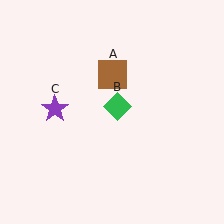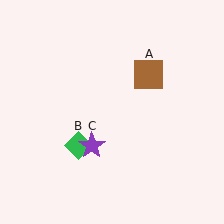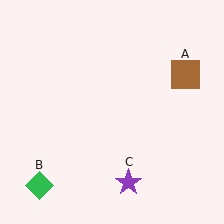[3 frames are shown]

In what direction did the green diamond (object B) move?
The green diamond (object B) moved down and to the left.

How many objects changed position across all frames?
3 objects changed position: brown square (object A), green diamond (object B), purple star (object C).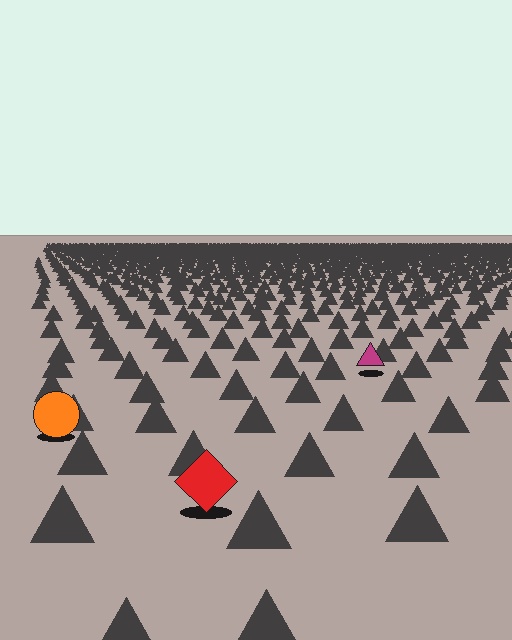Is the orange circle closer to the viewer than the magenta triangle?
Yes. The orange circle is closer — you can tell from the texture gradient: the ground texture is coarser near it.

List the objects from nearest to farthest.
From nearest to farthest: the red diamond, the orange circle, the magenta triangle.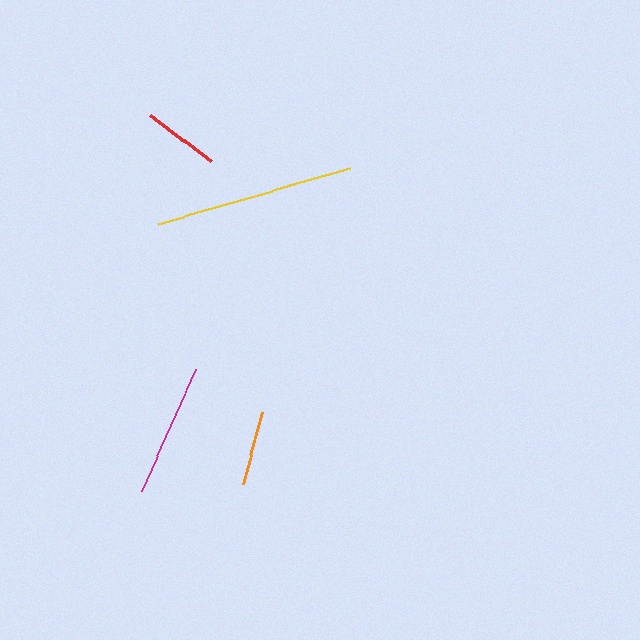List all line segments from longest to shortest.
From longest to shortest: yellow, magenta, red, orange.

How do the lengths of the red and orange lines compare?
The red and orange lines are approximately the same length.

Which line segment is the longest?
The yellow line is the longest at approximately 200 pixels.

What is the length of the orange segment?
The orange segment is approximately 75 pixels long.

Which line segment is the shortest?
The orange line is the shortest at approximately 75 pixels.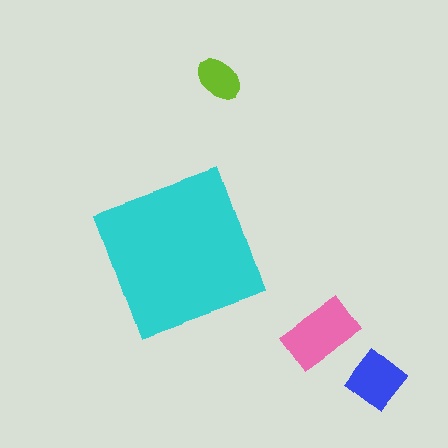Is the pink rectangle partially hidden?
No, the pink rectangle is fully visible.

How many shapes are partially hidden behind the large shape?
0 shapes are partially hidden.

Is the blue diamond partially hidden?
No, the blue diamond is fully visible.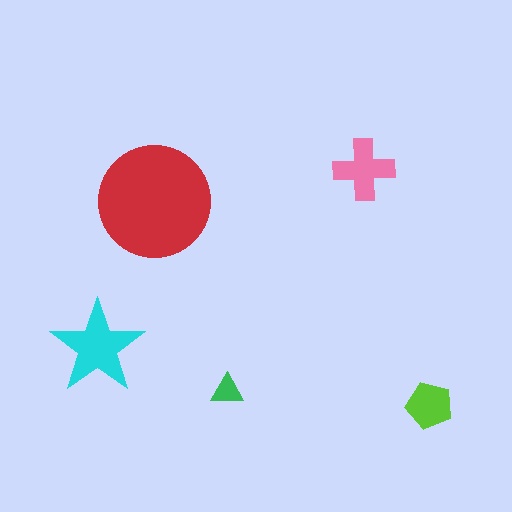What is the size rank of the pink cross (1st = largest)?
3rd.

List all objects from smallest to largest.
The green triangle, the lime pentagon, the pink cross, the cyan star, the red circle.